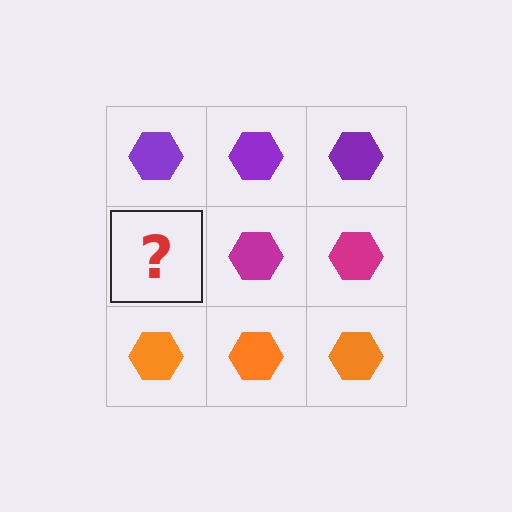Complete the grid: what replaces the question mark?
The question mark should be replaced with a magenta hexagon.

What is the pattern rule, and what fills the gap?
The rule is that each row has a consistent color. The gap should be filled with a magenta hexagon.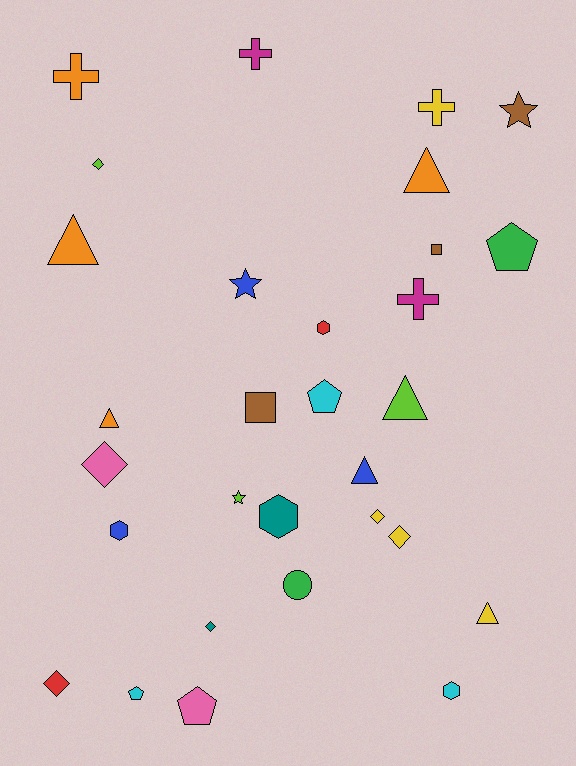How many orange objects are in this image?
There are 4 orange objects.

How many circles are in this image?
There is 1 circle.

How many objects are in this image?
There are 30 objects.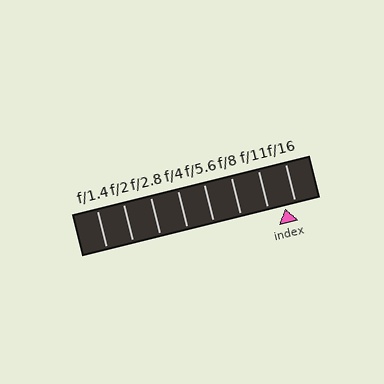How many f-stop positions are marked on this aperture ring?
There are 8 f-stop positions marked.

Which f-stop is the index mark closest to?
The index mark is closest to f/16.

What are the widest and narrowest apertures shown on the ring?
The widest aperture shown is f/1.4 and the narrowest is f/16.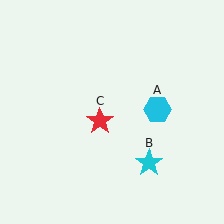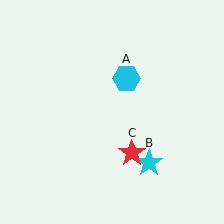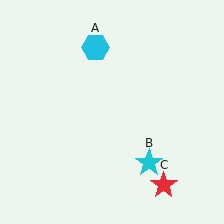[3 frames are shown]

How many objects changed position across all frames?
2 objects changed position: cyan hexagon (object A), red star (object C).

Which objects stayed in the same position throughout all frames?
Cyan star (object B) remained stationary.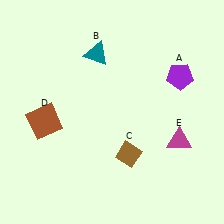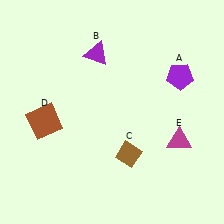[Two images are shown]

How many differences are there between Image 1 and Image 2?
There is 1 difference between the two images.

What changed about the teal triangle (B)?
In Image 1, B is teal. In Image 2, it changed to purple.